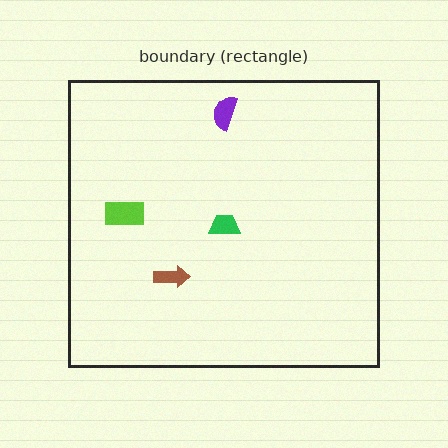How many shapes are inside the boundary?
4 inside, 0 outside.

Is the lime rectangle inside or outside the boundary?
Inside.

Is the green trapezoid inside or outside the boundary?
Inside.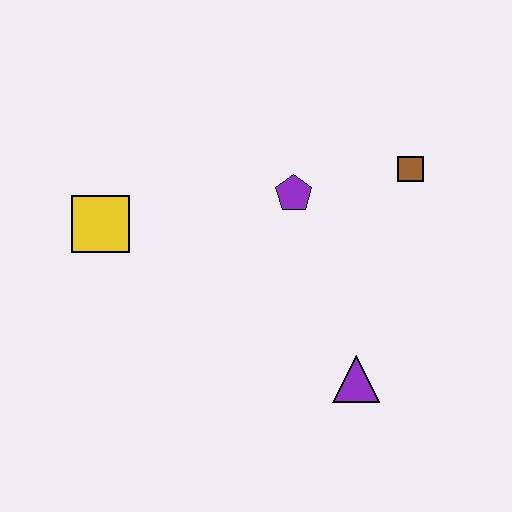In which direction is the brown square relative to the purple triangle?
The brown square is above the purple triangle.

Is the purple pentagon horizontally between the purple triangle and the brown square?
No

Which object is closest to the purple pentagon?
The brown square is closest to the purple pentagon.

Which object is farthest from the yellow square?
The brown square is farthest from the yellow square.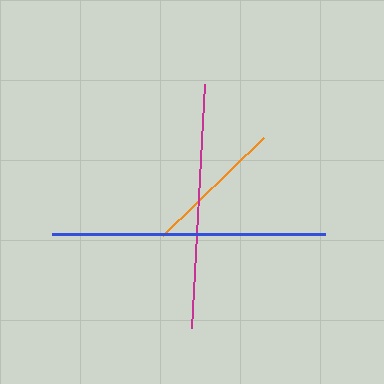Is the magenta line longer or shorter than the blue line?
The blue line is longer than the magenta line.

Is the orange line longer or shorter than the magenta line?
The magenta line is longer than the orange line.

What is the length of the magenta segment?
The magenta segment is approximately 244 pixels long.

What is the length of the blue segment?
The blue segment is approximately 273 pixels long.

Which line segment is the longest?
The blue line is the longest at approximately 273 pixels.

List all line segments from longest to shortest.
From longest to shortest: blue, magenta, orange.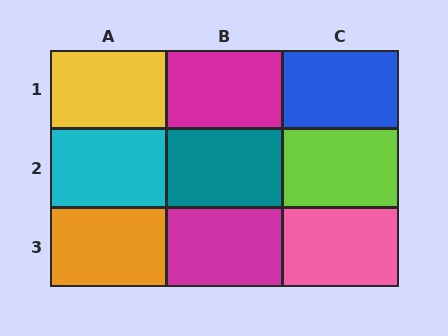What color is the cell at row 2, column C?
Lime.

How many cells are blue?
1 cell is blue.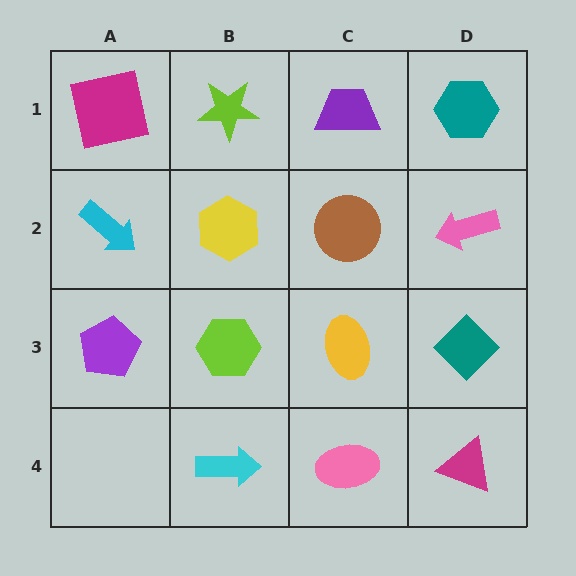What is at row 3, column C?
A yellow ellipse.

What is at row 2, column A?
A cyan arrow.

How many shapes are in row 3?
4 shapes.